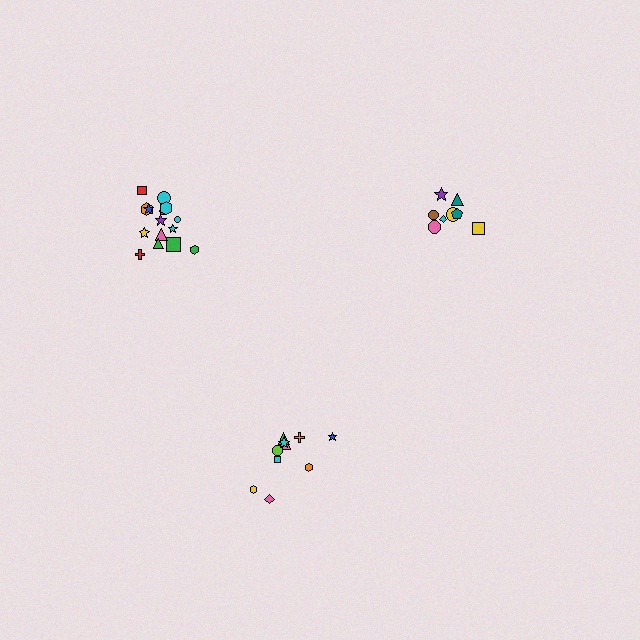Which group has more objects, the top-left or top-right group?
The top-left group.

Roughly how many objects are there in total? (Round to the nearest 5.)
Roughly 35 objects in total.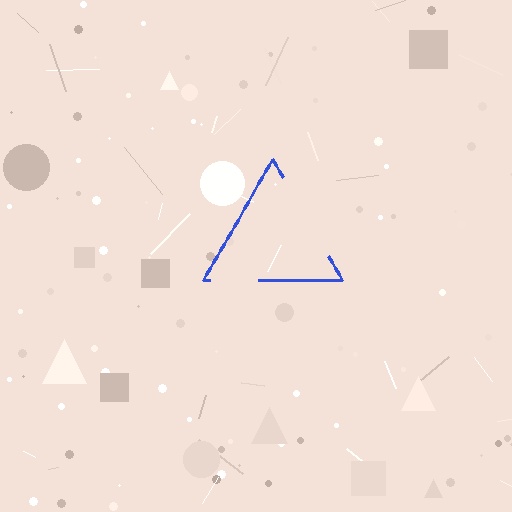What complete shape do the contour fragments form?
The contour fragments form a triangle.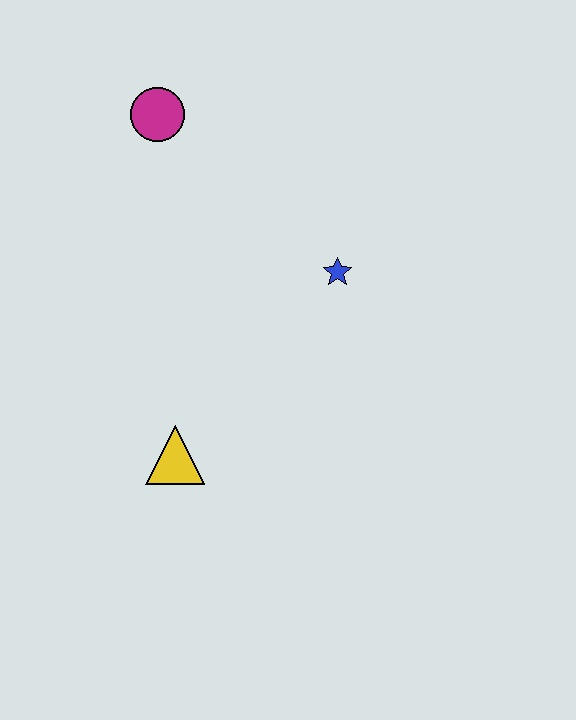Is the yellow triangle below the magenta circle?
Yes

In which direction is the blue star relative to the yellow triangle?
The blue star is above the yellow triangle.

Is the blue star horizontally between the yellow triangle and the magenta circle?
No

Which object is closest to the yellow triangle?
The blue star is closest to the yellow triangle.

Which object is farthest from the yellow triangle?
The magenta circle is farthest from the yellow triangle.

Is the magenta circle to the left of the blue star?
Yes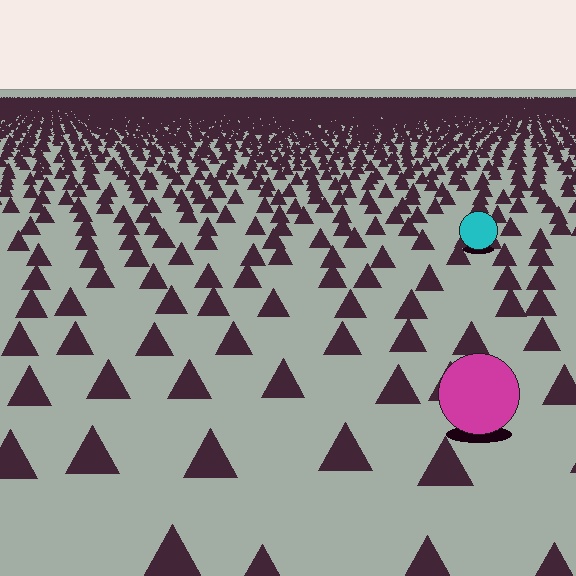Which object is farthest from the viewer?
The cyan circle is farthest from the viewer. It appears smaller and the ground texture around it is denser.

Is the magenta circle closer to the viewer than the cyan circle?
Yes. The magenta circle is closer — you can tell from the texture gradient: the ground texture is coarser near it.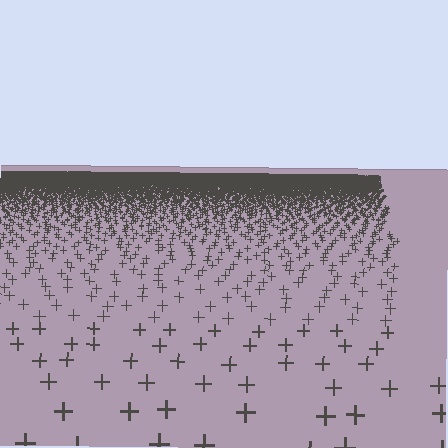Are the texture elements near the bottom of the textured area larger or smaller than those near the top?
Larger. Near the bottom, elements are closer to the viewer and appear at a bigger on-screen size.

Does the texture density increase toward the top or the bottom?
Density increases toward the top.